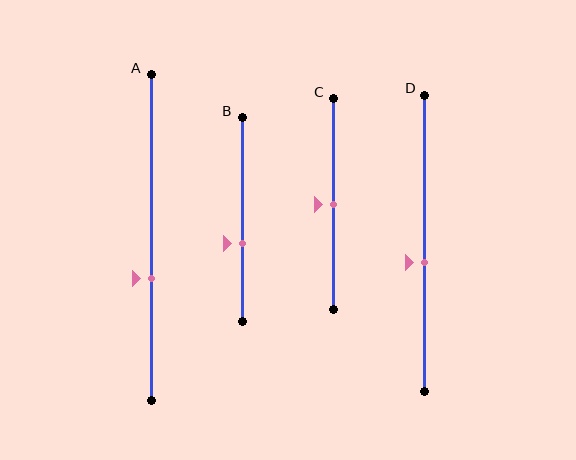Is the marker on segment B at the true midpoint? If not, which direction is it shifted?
No, the marker on segment B is shifted downward by about 12% of the segment length.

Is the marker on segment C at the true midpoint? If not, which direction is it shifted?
Yes, the marker on segment C is at the true midpoint.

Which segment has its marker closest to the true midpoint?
Segment C has its marker closest to the true midpoint.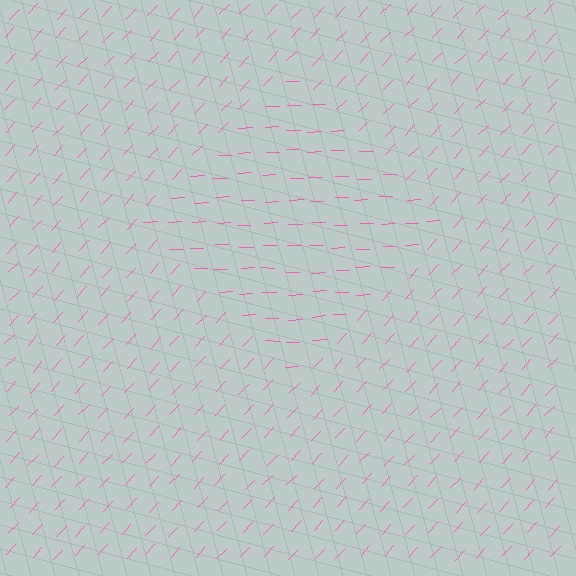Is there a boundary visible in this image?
Yes, there is a texture boundary formed by a change in line orientation.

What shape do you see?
I see a diamond.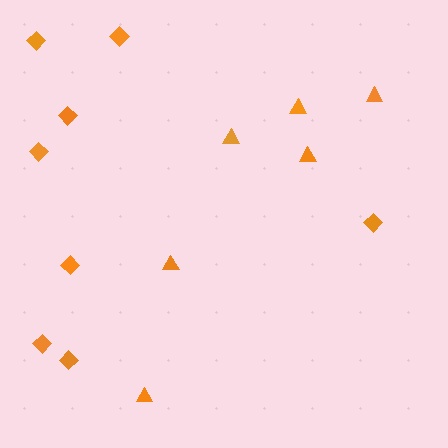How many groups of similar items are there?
There are 2 groups: one group of triangles (6) and one group of diamonds (8).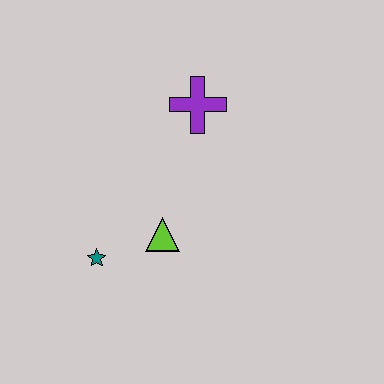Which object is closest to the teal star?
The lime triangle is closest to the teal star.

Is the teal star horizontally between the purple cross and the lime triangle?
No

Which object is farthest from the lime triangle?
The purple cross is farthest from the lime triangle.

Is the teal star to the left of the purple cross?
Yes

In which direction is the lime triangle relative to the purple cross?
The lime triangle is below the purple cross.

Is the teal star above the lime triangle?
No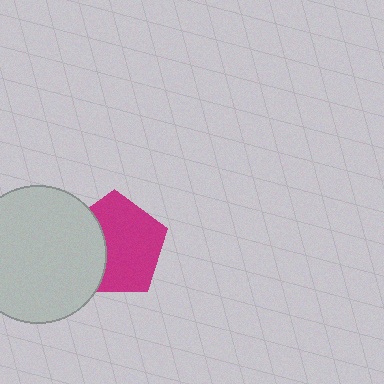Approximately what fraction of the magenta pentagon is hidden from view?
Roughly 34% of the magenta pentagon is hidden behind the light gray circle.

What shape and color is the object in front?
The object in front is a light gray circle.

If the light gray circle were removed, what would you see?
You would see the complete magenta pentagon.